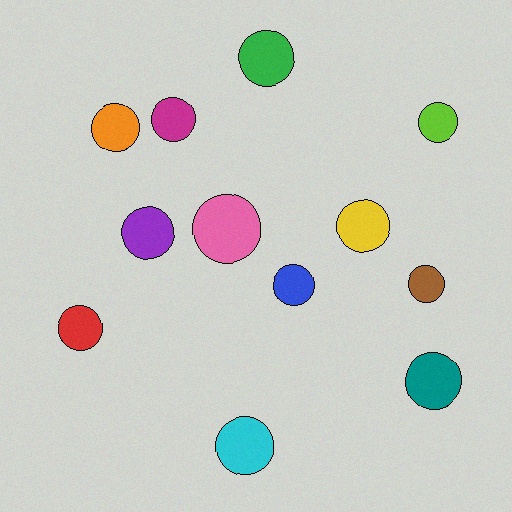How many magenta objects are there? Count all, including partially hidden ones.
There is 1 magenta object.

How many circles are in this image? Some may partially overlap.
There are 12 circles.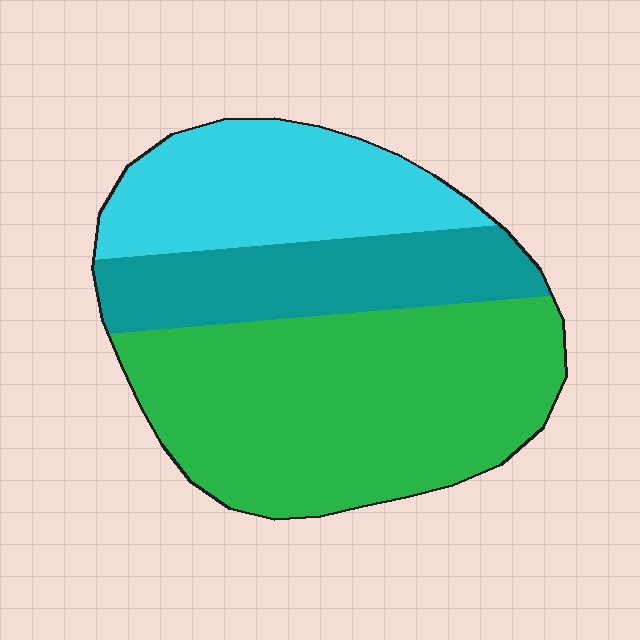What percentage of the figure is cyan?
Cyan takes up about one quarter (1/4) of the figure.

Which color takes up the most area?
Green, at roughly 50%.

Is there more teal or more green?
Green.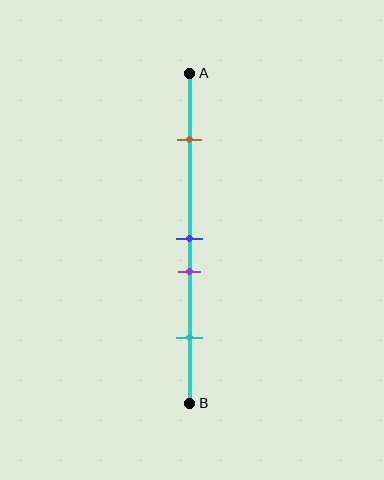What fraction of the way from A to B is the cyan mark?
The cyan mark is approximately 80% (0.8) of the way from A to B.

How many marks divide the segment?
There are 4 marks dividing the segment.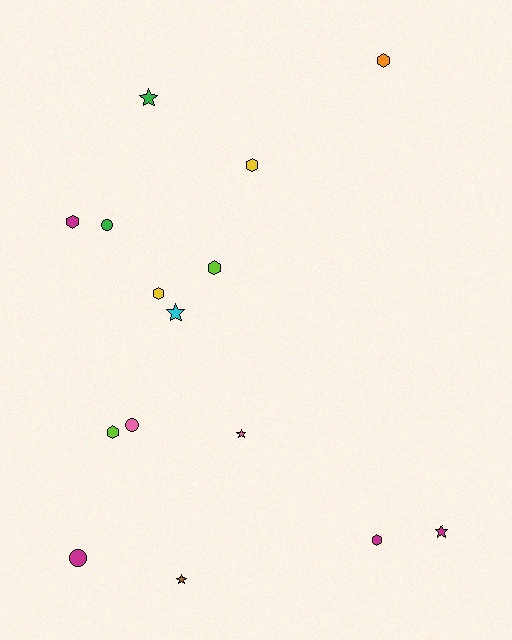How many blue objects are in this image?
There are no blue objects.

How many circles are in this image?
There are 3 circles.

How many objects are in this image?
There are 15 objects.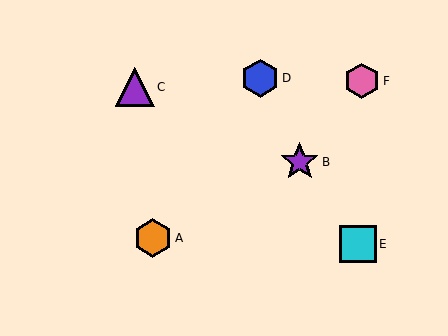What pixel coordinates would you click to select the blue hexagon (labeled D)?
Click at (260, 78) to select the blue hexagon D.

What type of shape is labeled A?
Shape A is an orange hexagon.